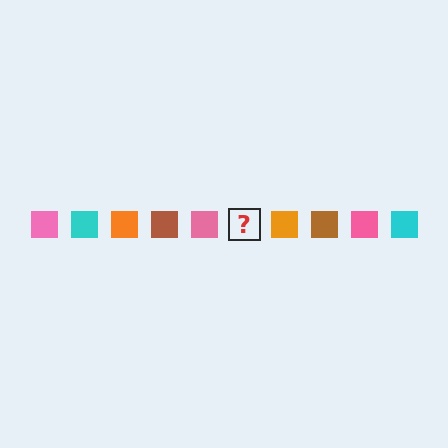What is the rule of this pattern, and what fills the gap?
The rule is that the pattern cycles through pink, cyan, orange, brown squares. The gap should be filled with a cyan square.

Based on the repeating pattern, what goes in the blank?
The blank should be a cyan square.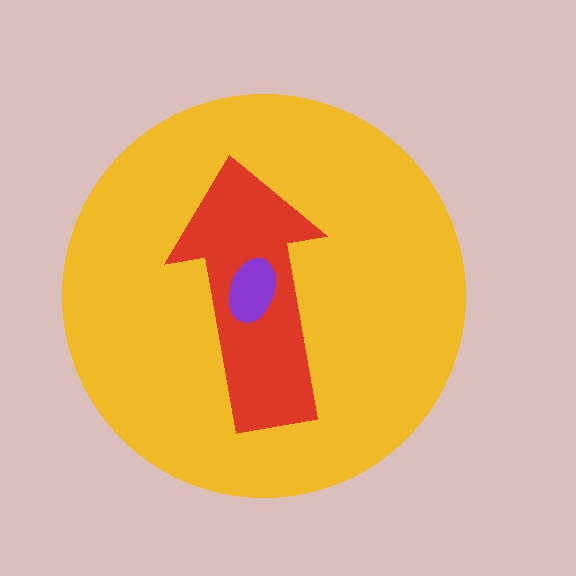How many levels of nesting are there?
3.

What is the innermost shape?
The purple ellipse.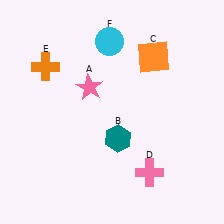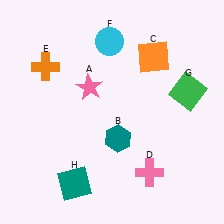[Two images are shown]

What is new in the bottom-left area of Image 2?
A teal square (H) was added in the bottom-left area of Image 2.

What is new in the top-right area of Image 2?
A green square (G) was added in the top-right area of Image 2.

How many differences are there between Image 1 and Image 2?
There are 2 differences between the two images.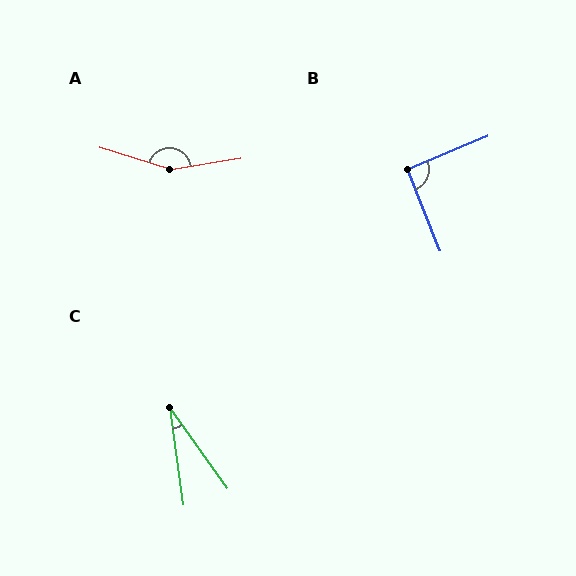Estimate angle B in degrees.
Approximately 91 degrees.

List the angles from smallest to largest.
C (28°), B (91°), A (153°).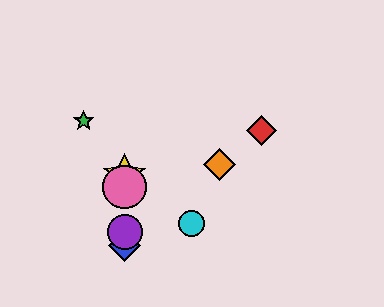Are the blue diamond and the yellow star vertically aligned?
Yes, both are at x≈125.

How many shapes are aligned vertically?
4 shapes (the blue diamond, the yellow star, the purple circle, the pink circle) are aligned vertically.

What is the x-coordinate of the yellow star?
The yellow star is at x≈125.